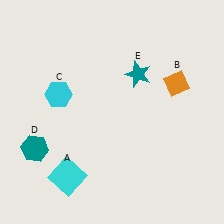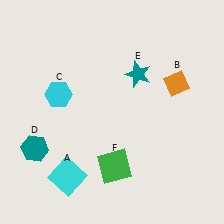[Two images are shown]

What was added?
A green square (F) was added in Image 2.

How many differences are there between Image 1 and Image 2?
There is 1 difference between the two images.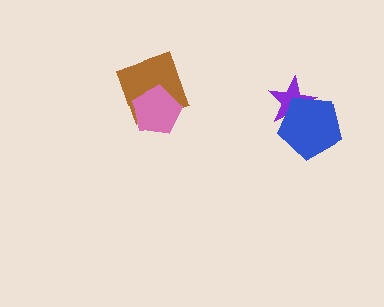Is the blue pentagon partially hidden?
No, no other shape covers it.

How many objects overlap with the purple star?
1 object overlaps with the purple star.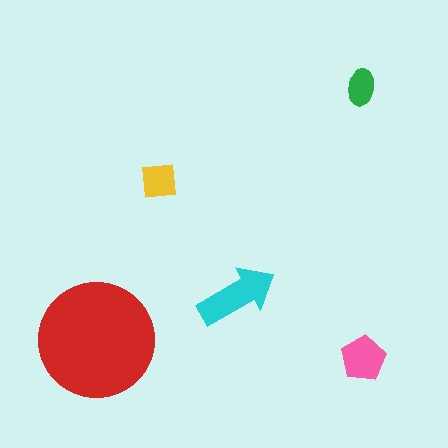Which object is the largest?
The red circle.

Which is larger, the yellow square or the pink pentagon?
The pink pentagon.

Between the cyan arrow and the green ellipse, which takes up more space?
The cyan arrow.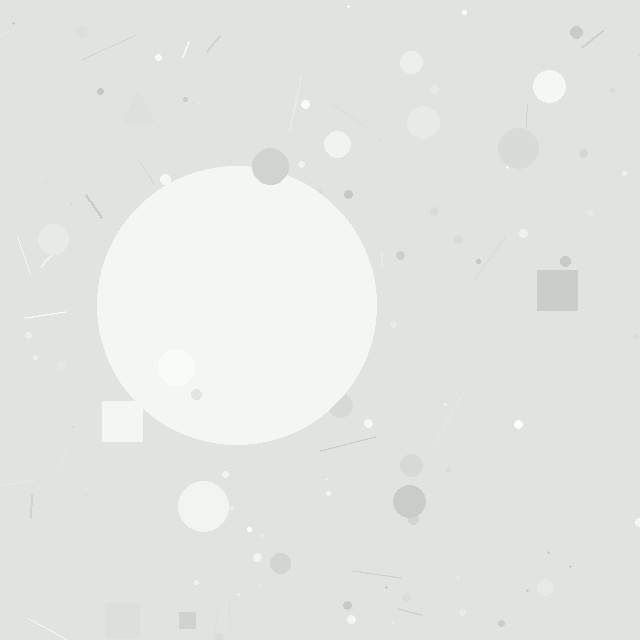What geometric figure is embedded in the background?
A circle is embedded in the background.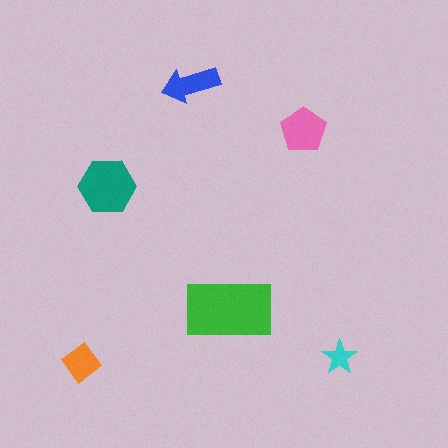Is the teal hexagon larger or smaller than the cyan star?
Larger.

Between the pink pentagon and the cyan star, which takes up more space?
The pink pentagon.